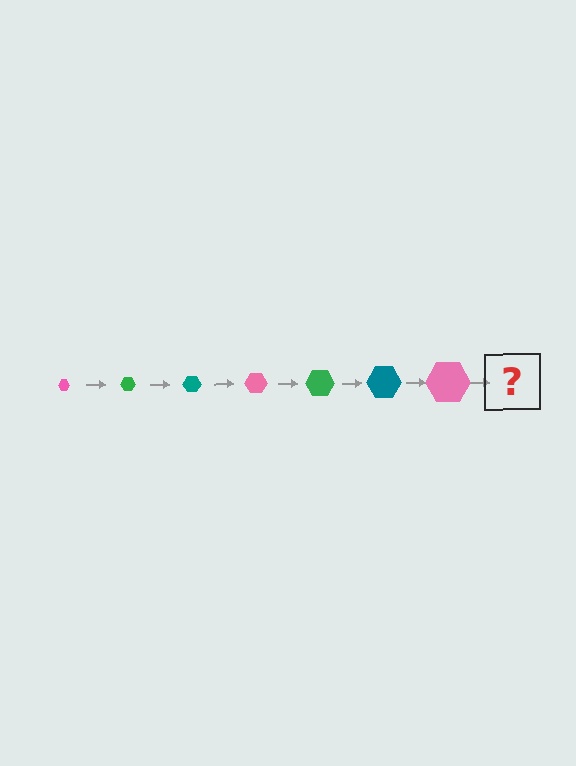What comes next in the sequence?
The next element should be a green hexagon, larger than the previous one.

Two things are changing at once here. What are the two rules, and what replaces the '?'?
The two rules are that the hexagon grows larger each step and the color cycles through pink, green, and teal. The '?' should be a green hexagon, larger than the previous one.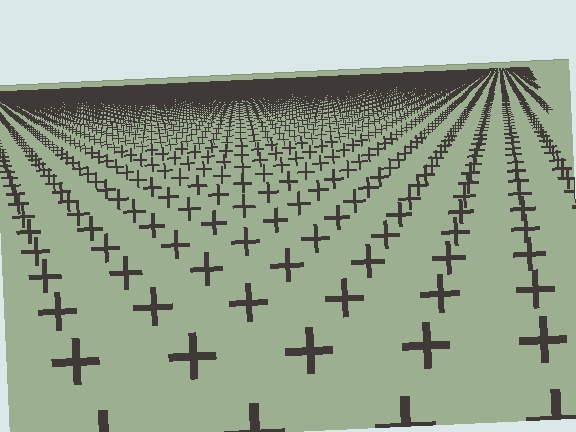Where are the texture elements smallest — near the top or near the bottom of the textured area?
Near the top.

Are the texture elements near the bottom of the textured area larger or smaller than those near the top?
Larger. Near the bottom, elements are closer to the viewer and appear at a bigger on-screen size.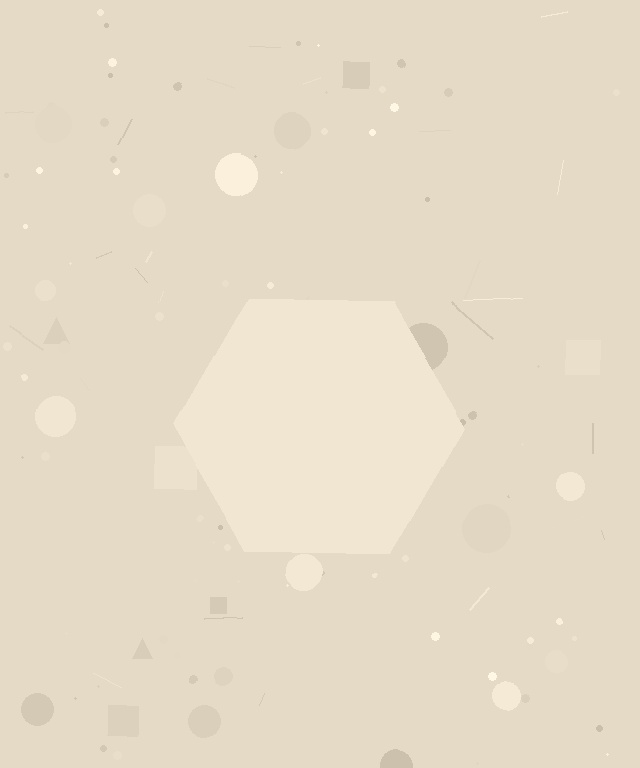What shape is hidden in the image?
A hexagon is hidden in the image.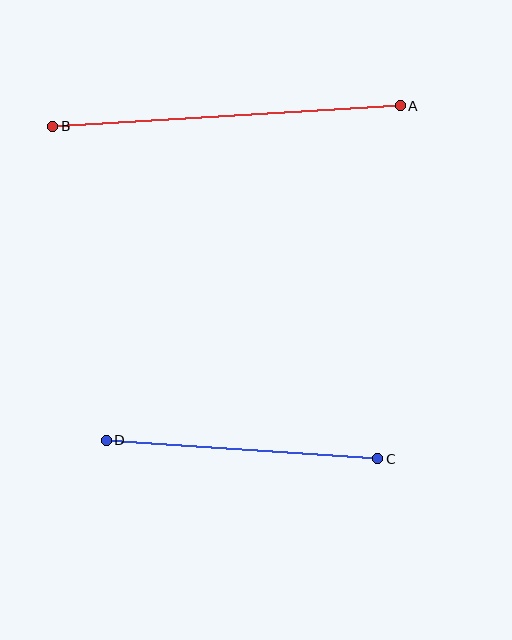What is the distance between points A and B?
The distance is approximately 348 pixels.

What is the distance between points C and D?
The distance is approximately 272 pixels.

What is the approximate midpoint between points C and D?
The midpoint is at approximately (242, 450) pixels.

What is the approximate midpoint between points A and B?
The midpoint is at approximately (226, 116) pixels.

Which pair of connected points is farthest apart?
Points A and B are farthest apart.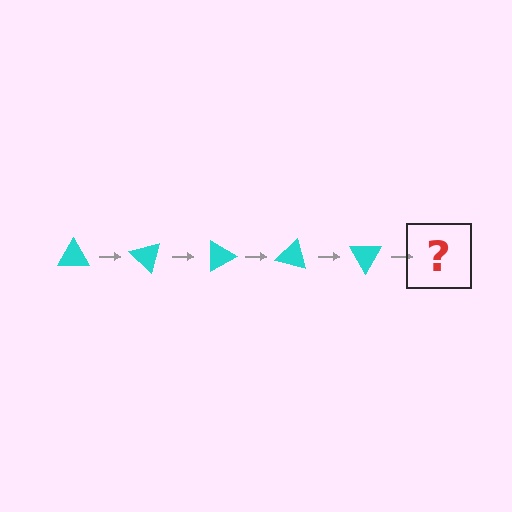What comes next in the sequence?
The next element should be a cyan triangle rotated 225 degrees.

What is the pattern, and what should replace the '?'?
The pattern is that the triangle rotates 45 degrees each step. The '?' should be a cyan triangle rotated 225 degrees.